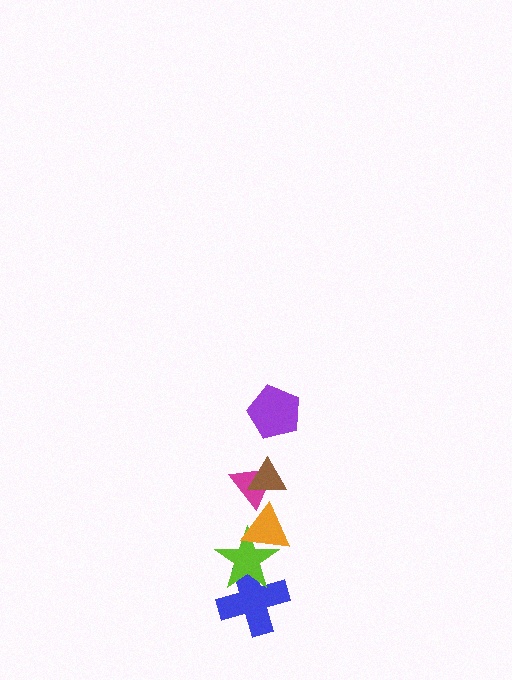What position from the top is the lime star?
The lime star is 5th from the top.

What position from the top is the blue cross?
The blue cross is 6th from the top.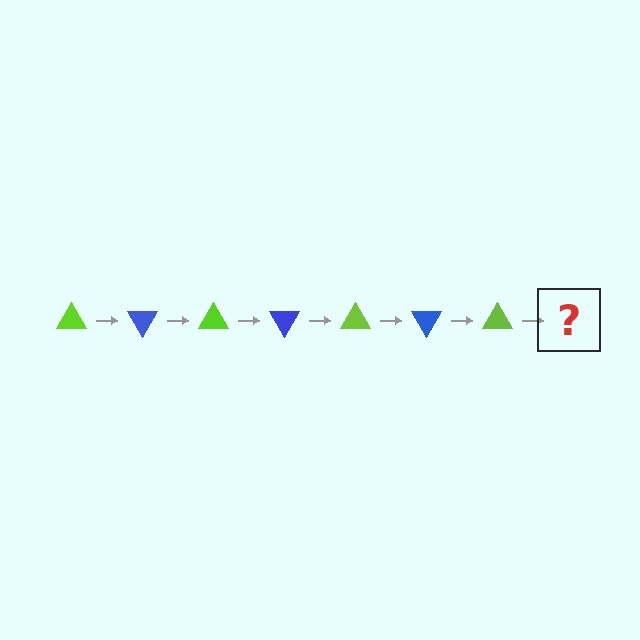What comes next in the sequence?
The next element should be a blue triangle, rotated 420 degrees from the start.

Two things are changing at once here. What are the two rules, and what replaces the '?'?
The two rules are that it rotates 60 degrees each step and the color cycles through lime and blue. The '?' should be a blue triangle, rotated 420 degrees from the start.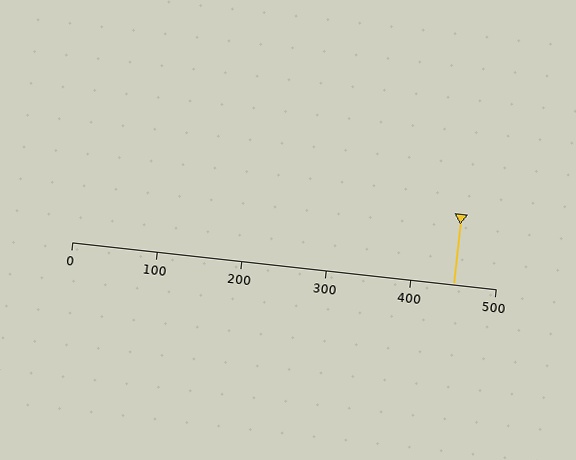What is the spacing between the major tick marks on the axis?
The major ticks are spaced 100 apart.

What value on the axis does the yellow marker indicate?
The marker indicates approximately 450.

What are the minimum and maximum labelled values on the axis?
The axis runs from 0 to 500.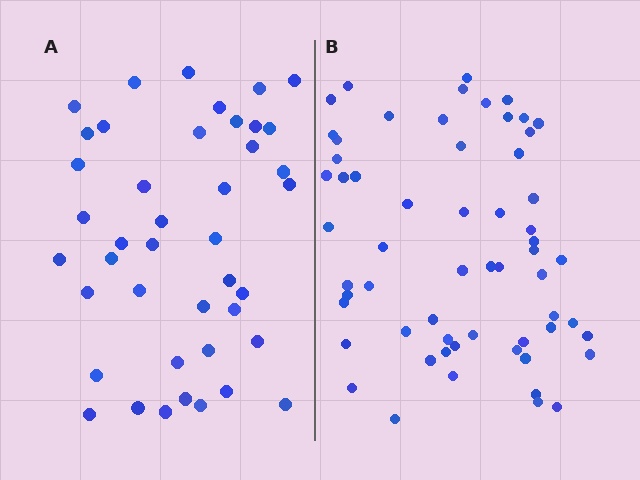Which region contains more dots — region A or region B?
Region B (the right region) has more dots.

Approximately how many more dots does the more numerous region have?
Region B has approximately 20 more dots than region A.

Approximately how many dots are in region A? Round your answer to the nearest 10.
About 40 dots. (The exact count is 42, which rounds to 40.)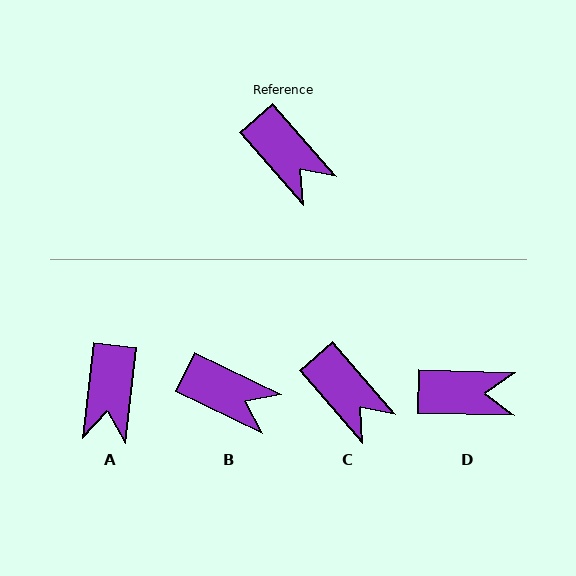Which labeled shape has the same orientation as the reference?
C.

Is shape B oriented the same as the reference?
No, it is off by about 23 degrees.